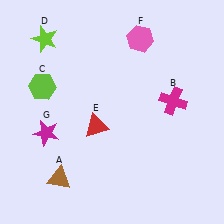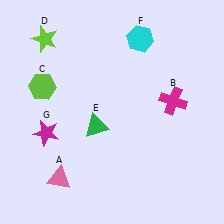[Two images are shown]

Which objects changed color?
A changed from brown to pink. E changed from red to green. F changed from pink to cyan.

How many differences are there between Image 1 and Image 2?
There are 3 differences between the two images.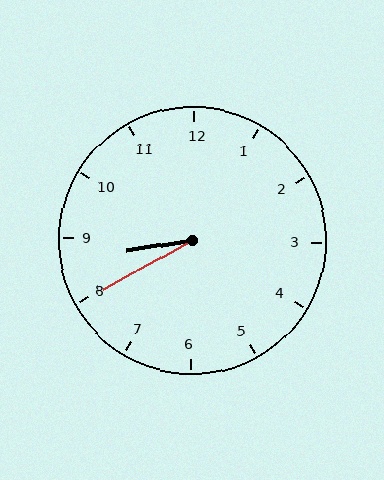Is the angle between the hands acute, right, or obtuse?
It is acute.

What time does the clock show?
8:40.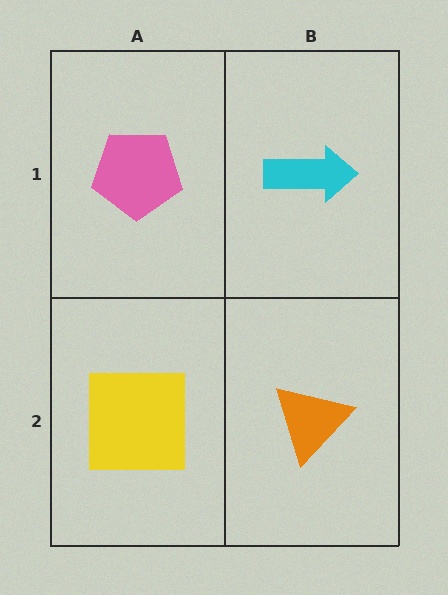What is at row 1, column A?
A pink pentagon.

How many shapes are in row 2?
2 shapes.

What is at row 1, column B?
A cyan arrow.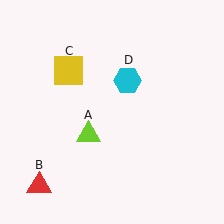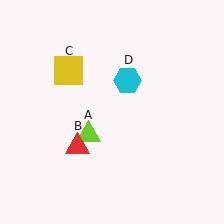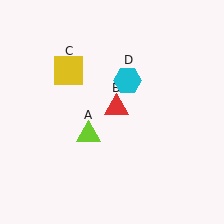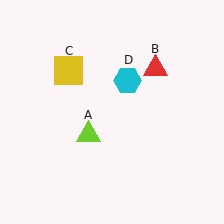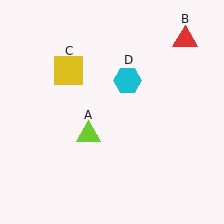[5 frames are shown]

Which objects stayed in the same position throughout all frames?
Lime triangle (object A) and yellow square (object C) and cyan hexagon (object D) remained stationary.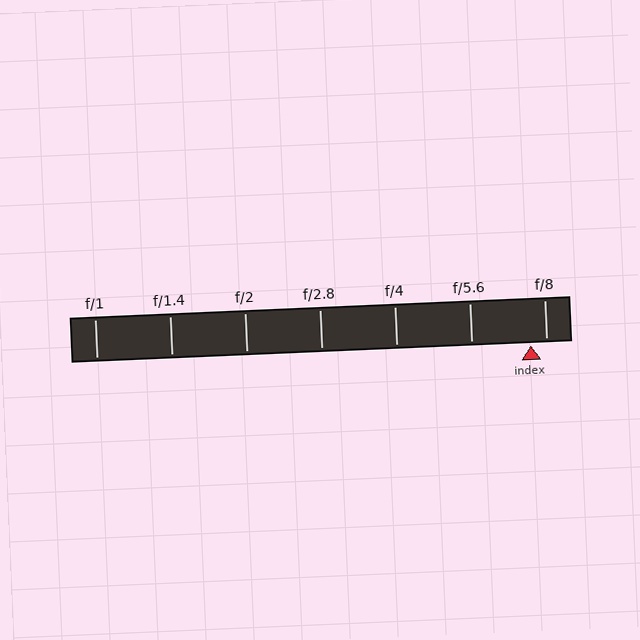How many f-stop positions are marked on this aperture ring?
There are 7 f-stop positions marked.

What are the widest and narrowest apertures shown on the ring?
The widest aperture shown is f/1 and the narrowest is f/8.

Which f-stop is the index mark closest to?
The index mark is closest to f/8.